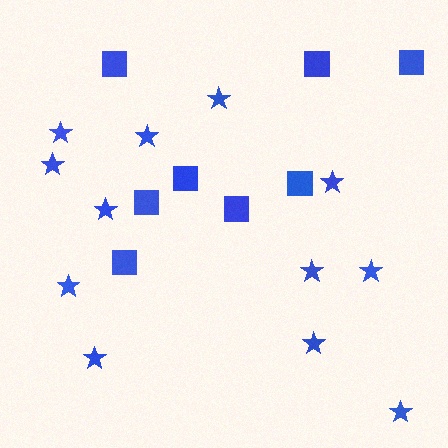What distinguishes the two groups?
There are 2 groups: one group of squares (8) and one group of stars (12).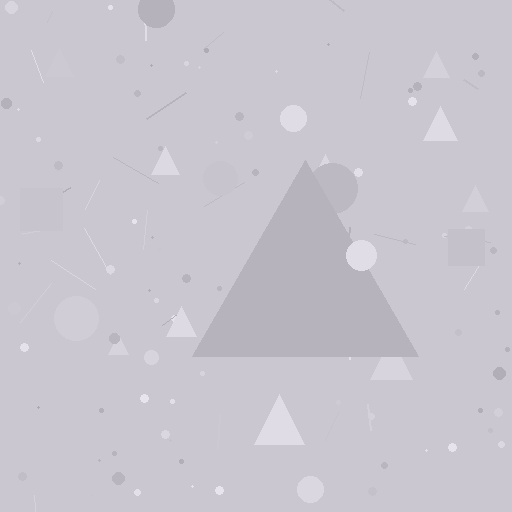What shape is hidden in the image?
A triangle is hidden in the image.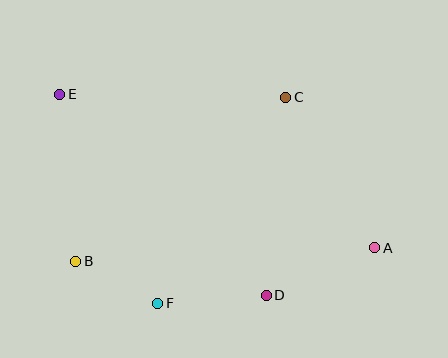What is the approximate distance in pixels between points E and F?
The distance between E and F is approximately 231 pixels.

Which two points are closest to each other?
Points B and F are closest to each other.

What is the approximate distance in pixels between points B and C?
The distance between B and C is approximately 266 pixels.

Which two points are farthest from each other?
Points A and E are farthest from each other.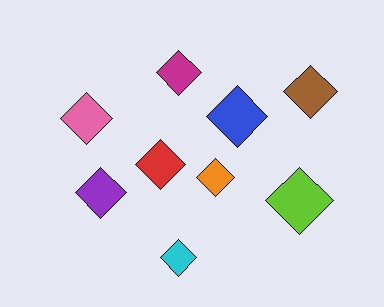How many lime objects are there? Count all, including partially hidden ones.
There is 1 lime object.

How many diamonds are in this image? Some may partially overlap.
There are 9 diamonds.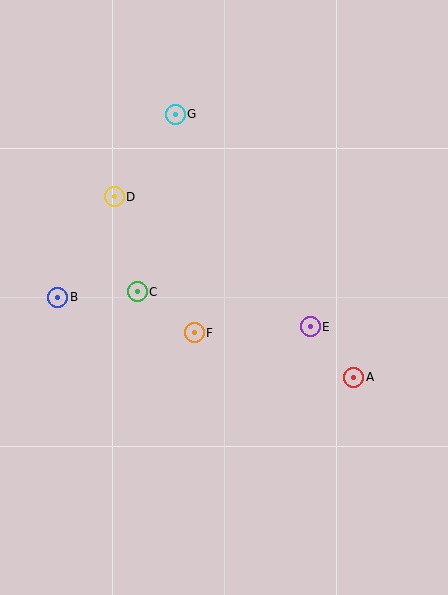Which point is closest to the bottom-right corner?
Point A is closest to the bottom-right corner.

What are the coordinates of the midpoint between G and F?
The midpoint between G and F is at (185, 223).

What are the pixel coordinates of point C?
Point C is at (137, 292).